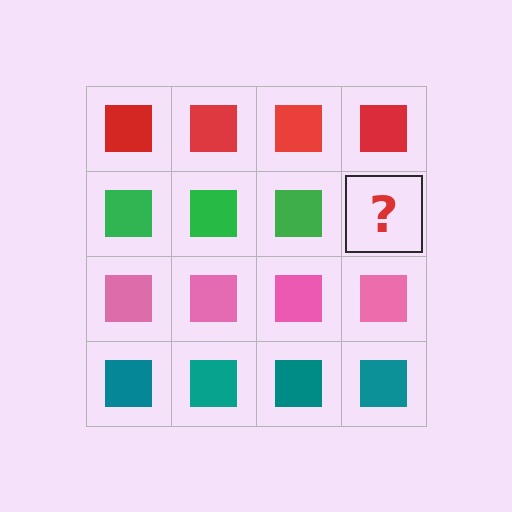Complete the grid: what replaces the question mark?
The question mark should be replaced with a green square.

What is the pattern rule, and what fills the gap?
The rule is that each row has a consistent color. The gap should be filled with a green square.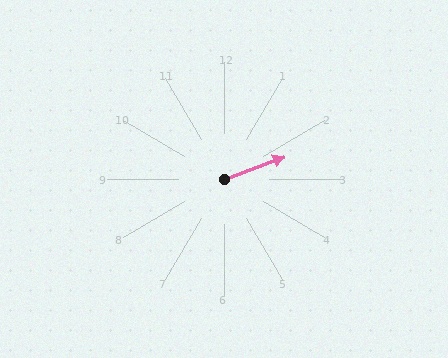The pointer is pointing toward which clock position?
Roughly 2 o'clock.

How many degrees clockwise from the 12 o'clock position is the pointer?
Approximately 70 degrees.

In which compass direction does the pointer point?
East.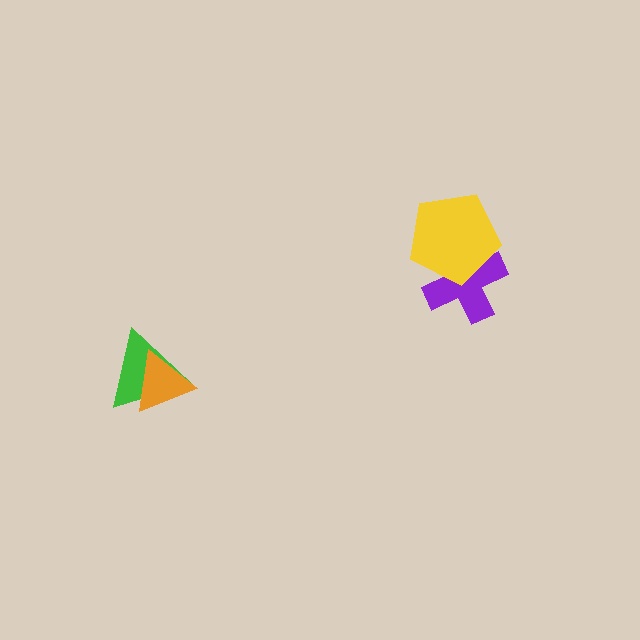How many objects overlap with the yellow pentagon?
1 object overlaps with the yellow pentagon.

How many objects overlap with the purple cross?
1 object overlaps with the purple cross.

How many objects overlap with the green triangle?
1 object overlaps with the green triangle.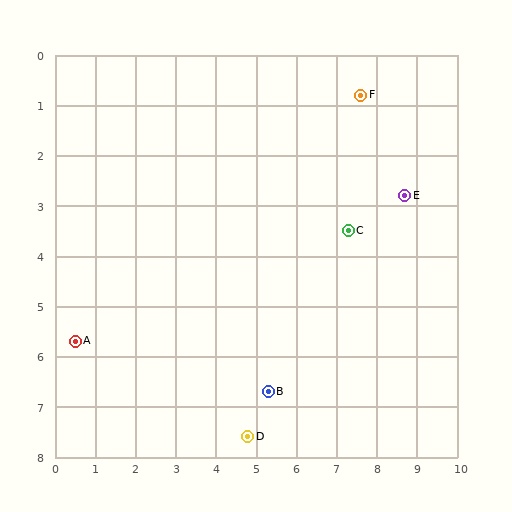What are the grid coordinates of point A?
Point A is at approximately (0.5, 5.7).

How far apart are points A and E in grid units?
Points A and E are about 8.7 grid units apart.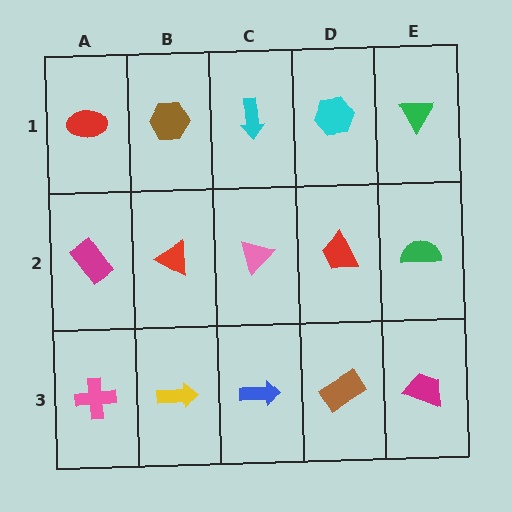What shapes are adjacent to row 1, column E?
A green semicircle (row 2, column E), a cyan hexagon (row 1, column D).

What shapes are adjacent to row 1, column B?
A red triangle (row 2, column B), a red ellipse (row 1, column A), a cyan arrow (row 1, column C).